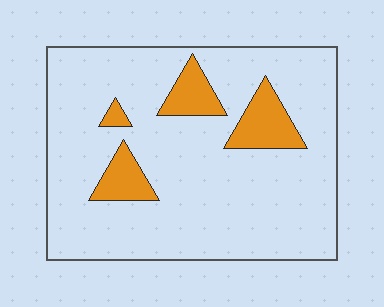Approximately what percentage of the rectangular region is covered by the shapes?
Approximately 15%.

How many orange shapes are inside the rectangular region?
4.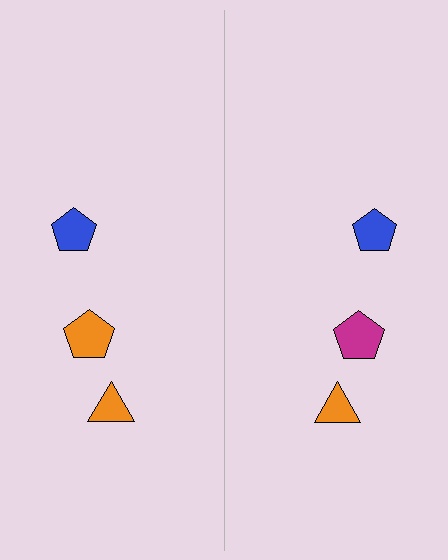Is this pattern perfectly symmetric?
No, the pattern is not perfectly symmetric. The magenta pentagon on the right side breaks the symmetry — its mirror counterpart is orange.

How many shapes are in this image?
There are 6 shapes in this image.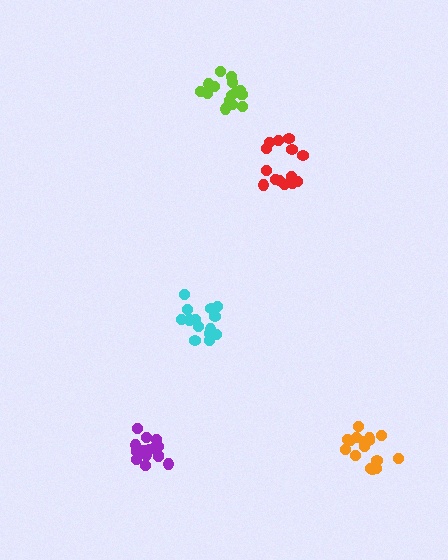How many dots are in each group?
Group 1: 16 dots, Group 2: 14 dots, Group 3: 14 dots, Group 4: 17 dots, Group 5: 16 dots (77 total).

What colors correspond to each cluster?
The clusters are colored: purple, cyan, red, orange, lime.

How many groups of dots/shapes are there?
There are 5 groups.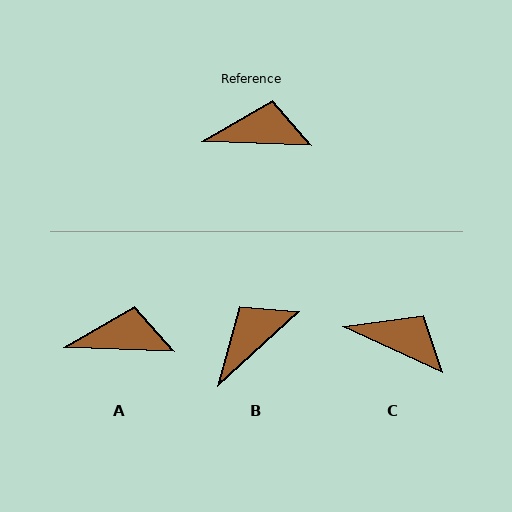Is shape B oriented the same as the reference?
No, it is off by about 45 degrees.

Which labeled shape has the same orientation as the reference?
A.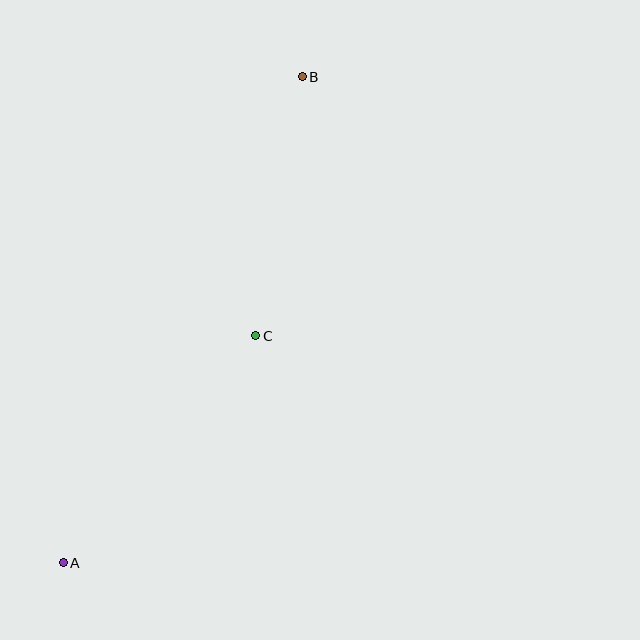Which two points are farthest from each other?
Points A and B are farthest from each other.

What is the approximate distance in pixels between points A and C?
The distance between A and C is approximately 298 pixels.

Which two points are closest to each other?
Points B and C are closest to each other.